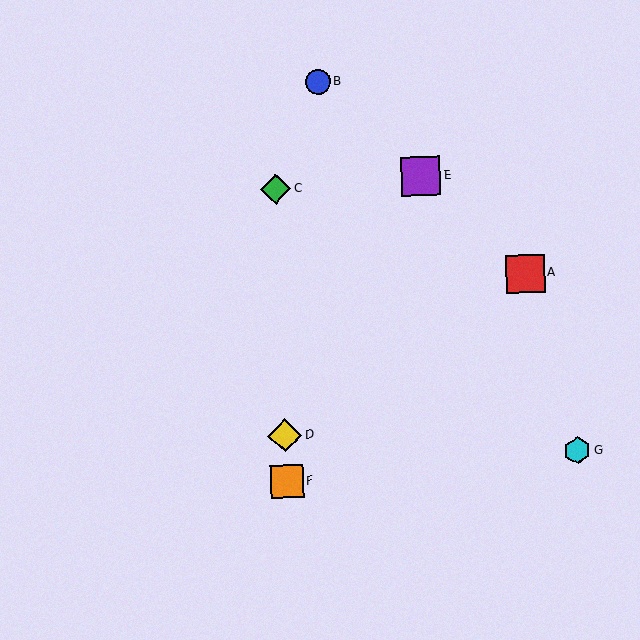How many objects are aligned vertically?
3 objects (C, D, F) are aligned vertically.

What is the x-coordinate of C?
Object C is at x≈276.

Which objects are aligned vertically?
Objects C, D, F are aligned vertically.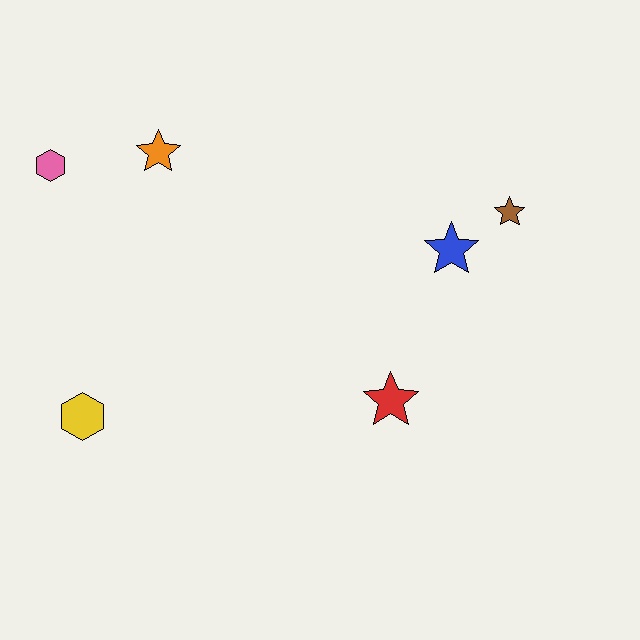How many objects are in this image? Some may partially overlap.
There are 6 objects.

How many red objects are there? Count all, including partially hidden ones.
There is 1 red object.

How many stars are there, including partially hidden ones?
There are 4 stars.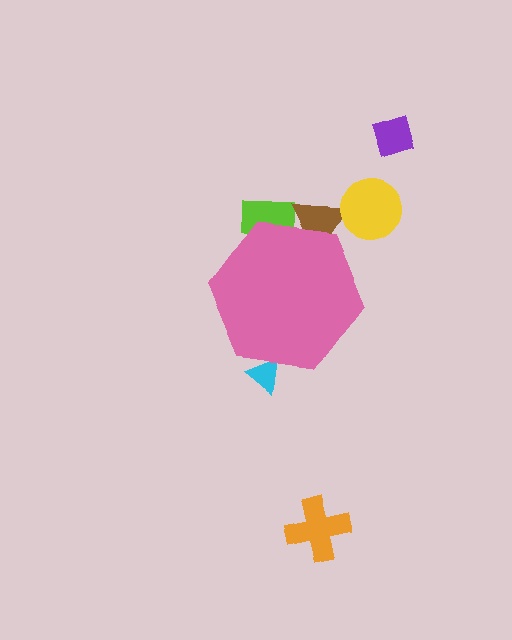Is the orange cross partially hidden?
No, the orange cross is fully visible.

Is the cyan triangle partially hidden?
Yes, the cyan triangle is partially hidden behind the pink hexagon.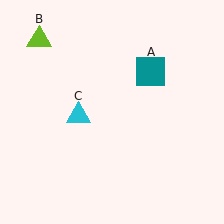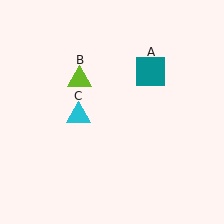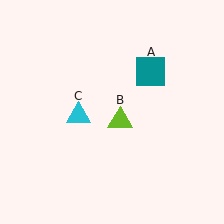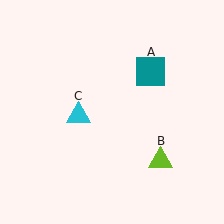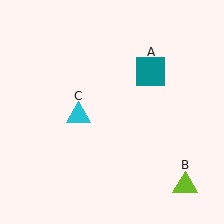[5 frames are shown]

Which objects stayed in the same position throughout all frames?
Teal square (object A) and cyan triangle (object C) remained stationary.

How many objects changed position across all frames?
1 object changed position: lime triangle (object B).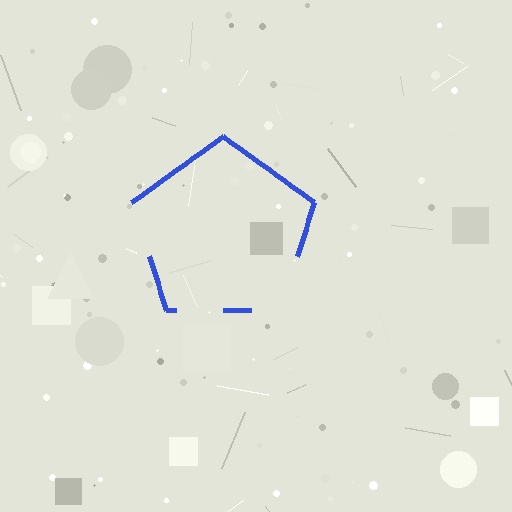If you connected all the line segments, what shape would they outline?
They would outline a pentagon.